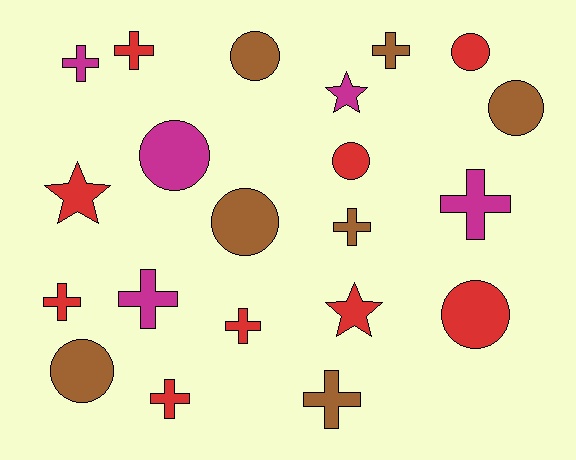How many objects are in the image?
There are 21 objects.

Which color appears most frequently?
Red, with 9 objects.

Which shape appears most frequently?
Cross, with 10 objects.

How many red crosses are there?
There are 4 red crosses.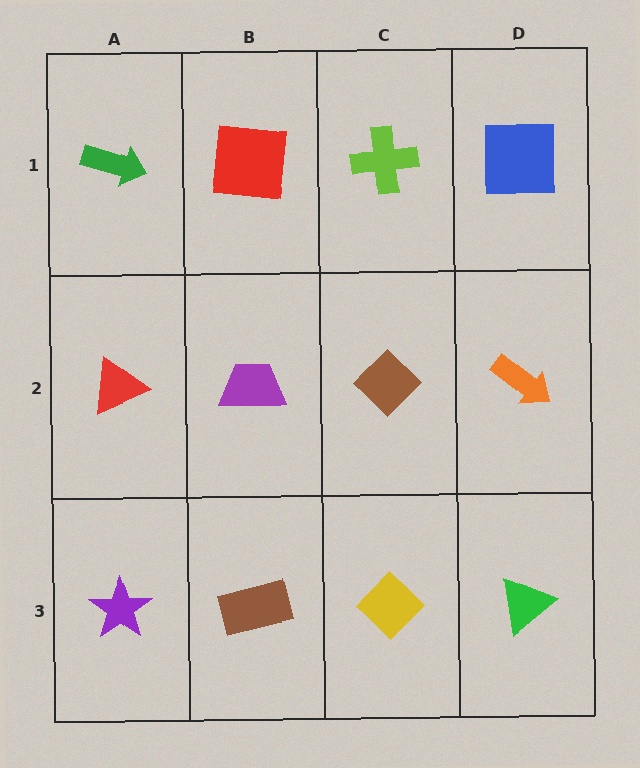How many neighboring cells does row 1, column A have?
2.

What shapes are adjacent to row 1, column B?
A purple trapezoid (row 2, column B), a green arrow (row 1, column A), a lime cross (row 1, column C).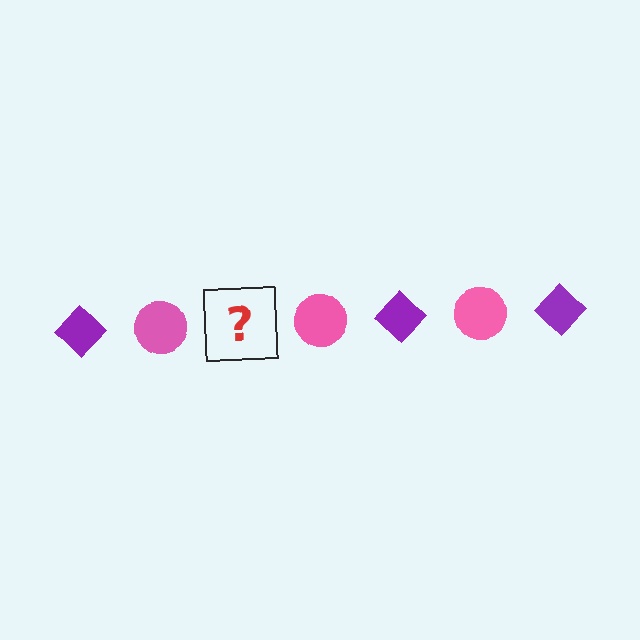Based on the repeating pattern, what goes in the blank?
The blank should be a purple diamond.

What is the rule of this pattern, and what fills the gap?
The rule is that the pattern alternates between purple diamond and pink circle. The gap should be filled with a purple diamond.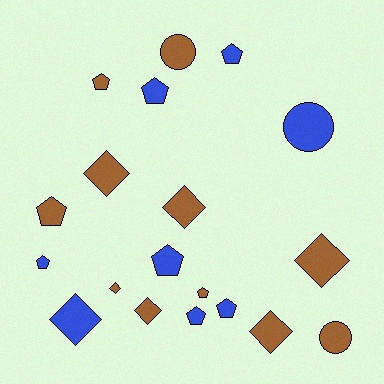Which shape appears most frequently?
Pentagon, with 9 objects.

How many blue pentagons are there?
There are 6 blue pentagons.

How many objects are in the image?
There are 19 objects.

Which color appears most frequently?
Brown, with 11 objects.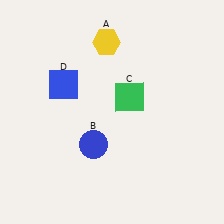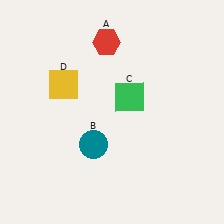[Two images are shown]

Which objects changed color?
A changed from yellow to red. B changed from blue to teal. D changed from blue to yellow.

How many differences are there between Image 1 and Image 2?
There are 3 differences between the two images.